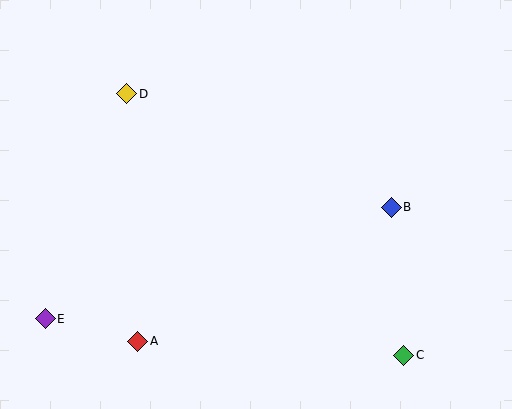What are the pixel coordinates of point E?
Point E is at (45, 319).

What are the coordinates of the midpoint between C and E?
The midpoint between C and E is at (224, 337).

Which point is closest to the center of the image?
Point B at (391, 207) is closest to the center.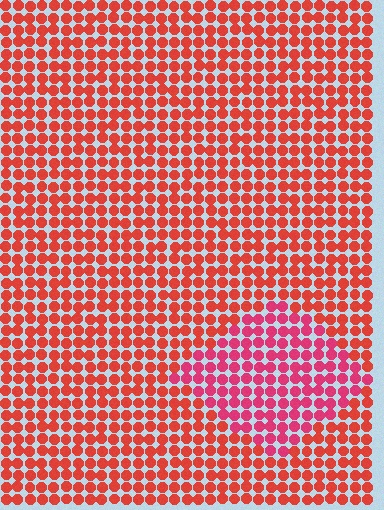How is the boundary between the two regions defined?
The boundary is defined purely by a slight shift in hue (about 26 degrees). Spacing, size, and orientation are identical on both sides.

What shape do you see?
I see a diamond.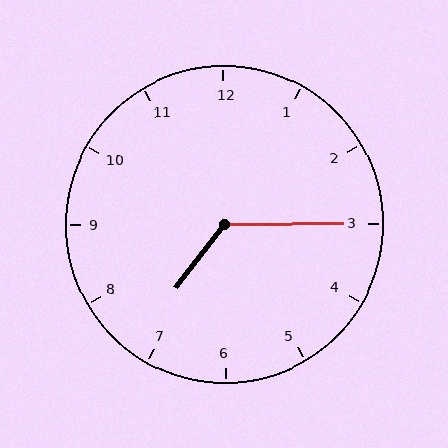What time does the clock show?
7:15.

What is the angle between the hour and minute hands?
Approximately 128 degrees.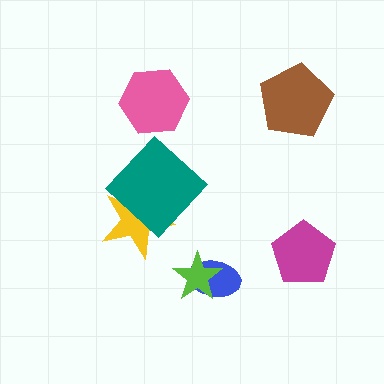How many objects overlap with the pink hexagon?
0 objects overlap with the pink hexagon.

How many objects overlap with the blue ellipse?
1 object overlaps with the blue ellipse.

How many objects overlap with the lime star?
1 object overlaps with the lime star.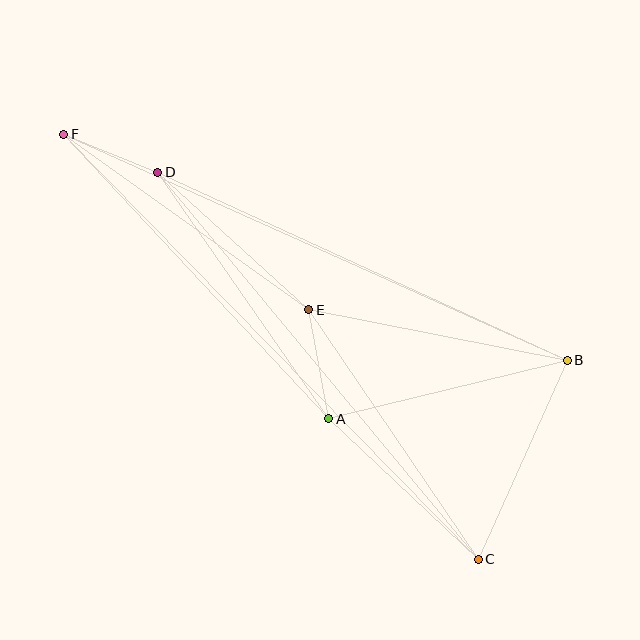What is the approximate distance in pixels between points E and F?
The distance between E and F is approximately 301 pixels.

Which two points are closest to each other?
Points D and F are closest to each other.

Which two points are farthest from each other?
Points C and F are farthest from each other.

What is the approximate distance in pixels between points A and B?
The distance between A and B is approximately 246 pixels.